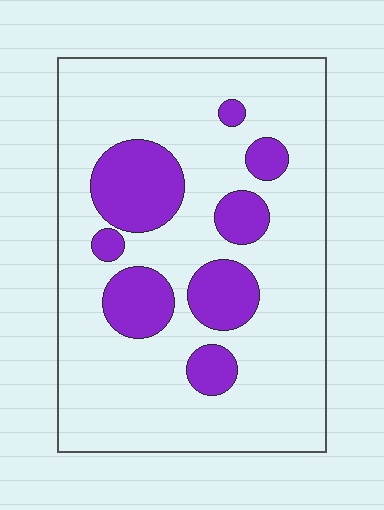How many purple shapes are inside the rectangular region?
8.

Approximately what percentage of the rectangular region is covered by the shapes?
Approximately 20%.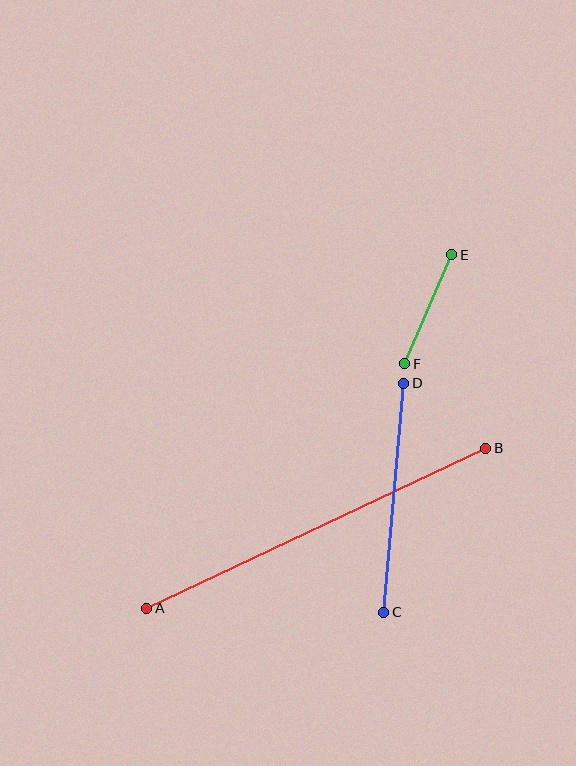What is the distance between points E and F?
The distance is approximately 119 pixels.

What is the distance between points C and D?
The distance is approximately 230 pixels.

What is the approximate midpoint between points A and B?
The midpoint is at approximately (316, 528) pixels.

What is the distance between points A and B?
The distance is approximately 375 pixels.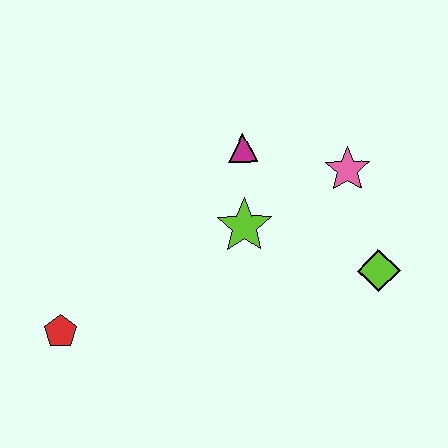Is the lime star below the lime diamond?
No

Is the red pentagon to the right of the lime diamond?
No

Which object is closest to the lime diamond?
The pink star is closest to the lime diamond.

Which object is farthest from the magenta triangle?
The red pentagon is farthest from the magenta triangle.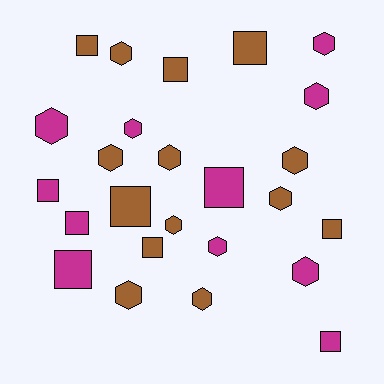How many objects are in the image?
There are 25 objects.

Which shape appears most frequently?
Hexagon, with 14 objects.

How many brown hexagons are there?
There are 8 brown hexagons.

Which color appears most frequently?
Brown, with 14 objects.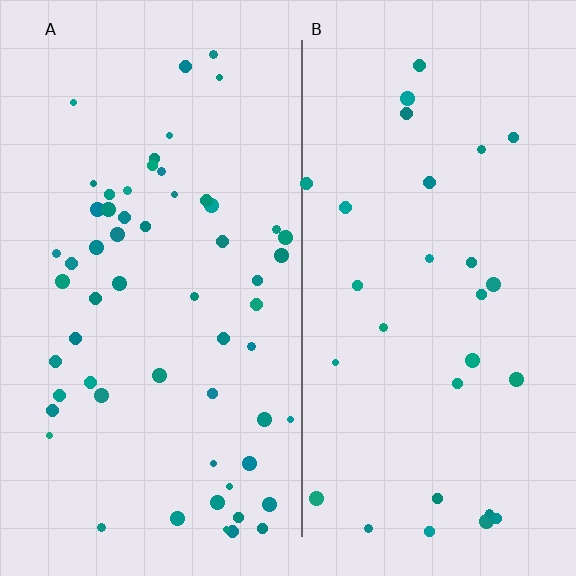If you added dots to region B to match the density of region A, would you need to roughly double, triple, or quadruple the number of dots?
Approximately double.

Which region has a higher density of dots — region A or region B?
A (the left).